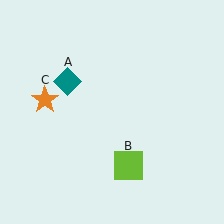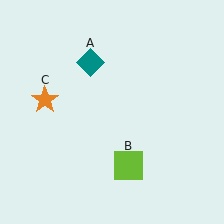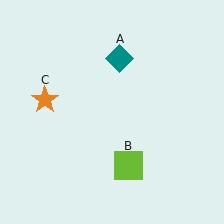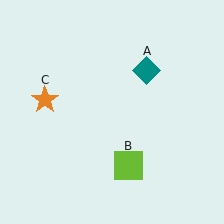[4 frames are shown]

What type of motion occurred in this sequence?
The teal diamond (object A) rotated clockwise around the center of the scene.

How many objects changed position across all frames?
1 object changed position: teal diamond (object A).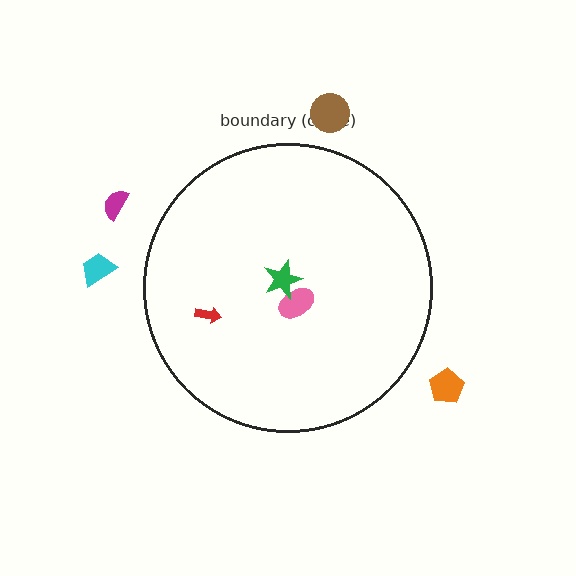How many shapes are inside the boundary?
3 inside, 4 outside.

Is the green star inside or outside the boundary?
Inside.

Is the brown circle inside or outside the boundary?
Outside.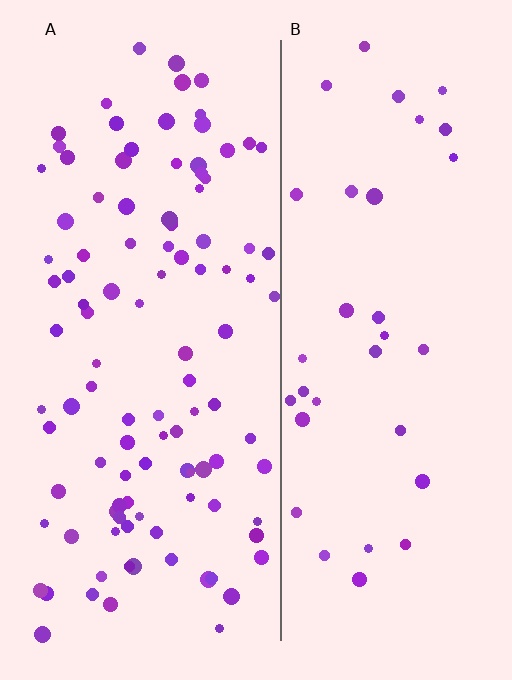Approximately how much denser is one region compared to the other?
Approximately 3.0× — region A over region B.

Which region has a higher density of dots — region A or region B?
A (the left).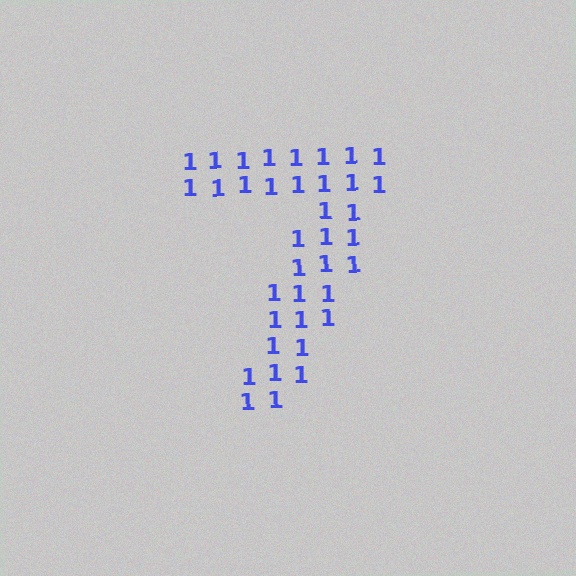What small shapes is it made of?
It is made of small digit 1's.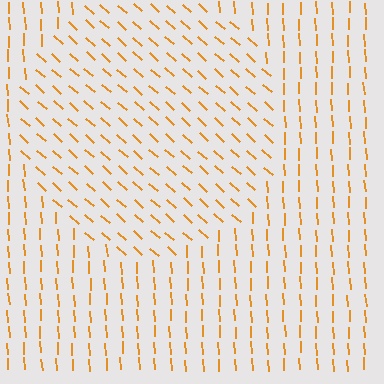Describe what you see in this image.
The image is filled with small orange line segments. A circle region in the image has lines oriented differently from the surrounding lines, creating a visible texture boundary.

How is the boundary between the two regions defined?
The boundary is defined purely by a change in line orientation (approximately 45 degrees difference). All lines are the same color and thickness.